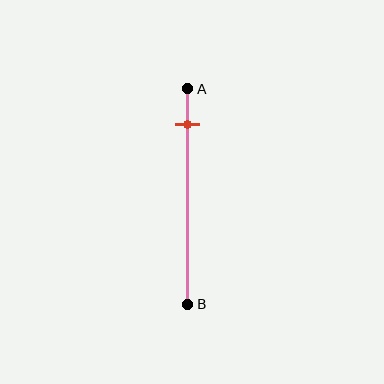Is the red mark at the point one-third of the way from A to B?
No, the mark is at about 15% from A, not at the 33% one-third point.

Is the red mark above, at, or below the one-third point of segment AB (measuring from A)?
The red mark is above the one-third point of segment AB.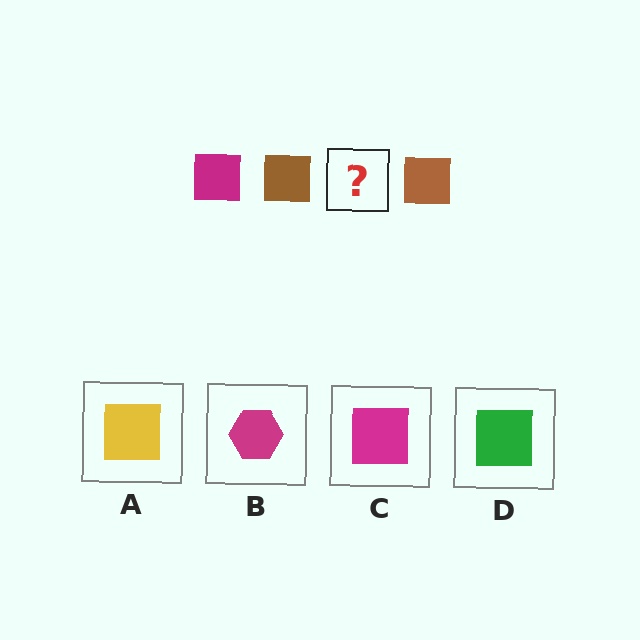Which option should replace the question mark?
Option C.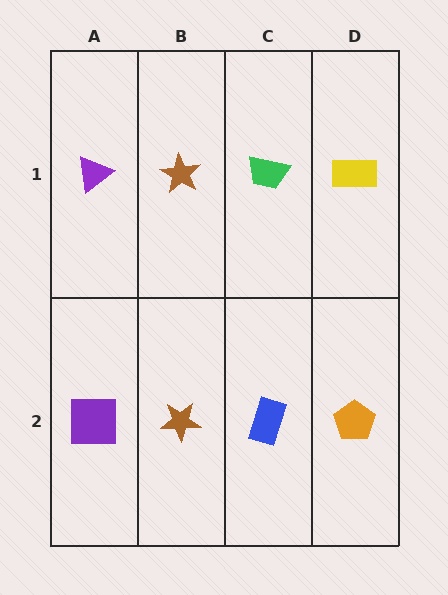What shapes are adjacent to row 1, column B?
A brown star (row 2, column B), a purple triangle (row 1, column A), a green trapezoid (row 1, column C).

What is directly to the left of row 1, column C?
A brown star.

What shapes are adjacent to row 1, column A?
A purple square (row 2, column A), a brown star (row 1, column B).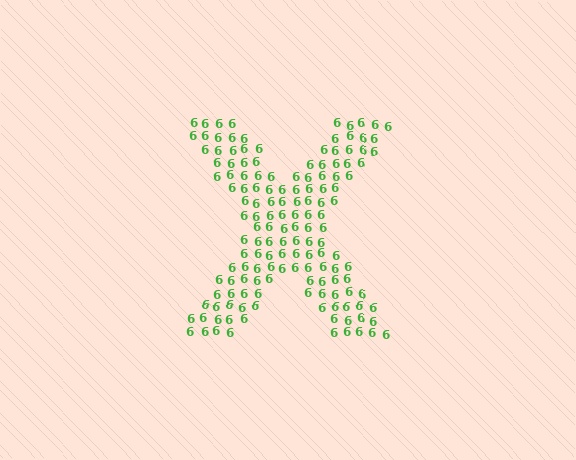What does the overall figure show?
The overall figure shows the letter X.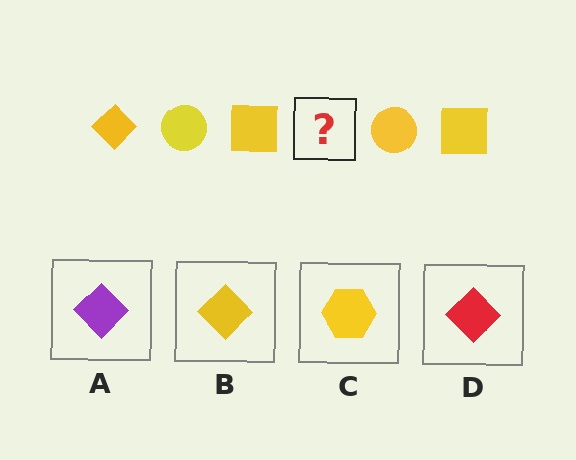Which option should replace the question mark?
Option B.